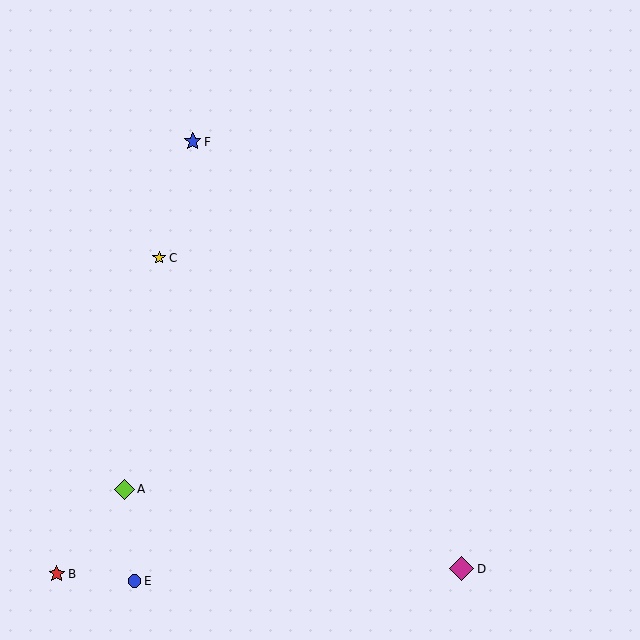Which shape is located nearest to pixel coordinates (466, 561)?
The magenta diamond (labeled D) at (462, 569) is nearest to that location.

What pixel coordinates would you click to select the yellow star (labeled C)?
Click at (159, 258) to select the yellow star C.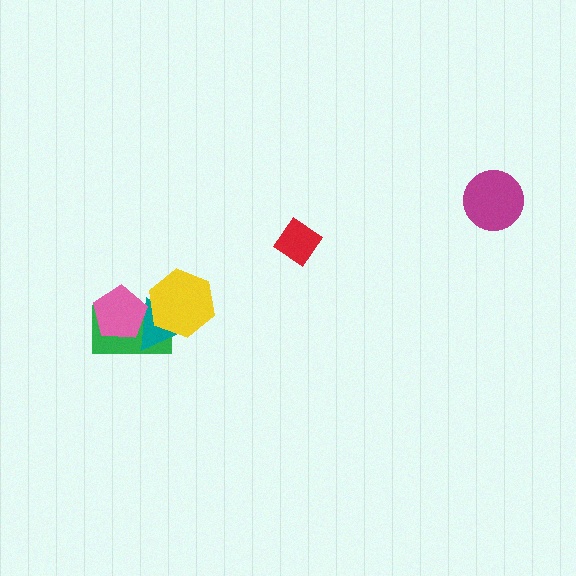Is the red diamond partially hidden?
No, no other shape covers it.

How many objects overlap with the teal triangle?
3 objects overlap with the teal triangle.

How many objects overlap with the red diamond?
0 objects overlap with the red diamond.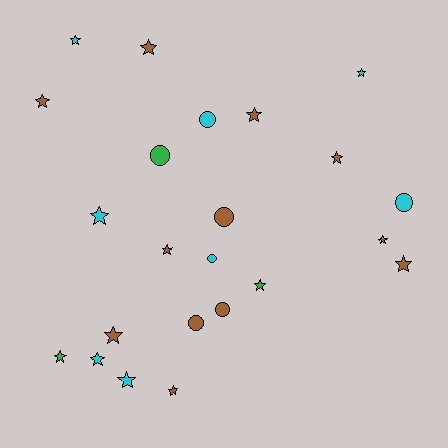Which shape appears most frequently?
Star, with 16 objects.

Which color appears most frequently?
Brown, with 12 objects.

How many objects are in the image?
There are 23 objects.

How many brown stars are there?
There are 9 brown stars.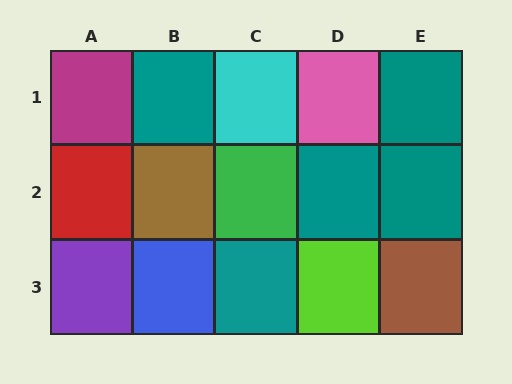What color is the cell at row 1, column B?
Teal.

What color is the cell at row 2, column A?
Red.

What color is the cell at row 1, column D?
Pink.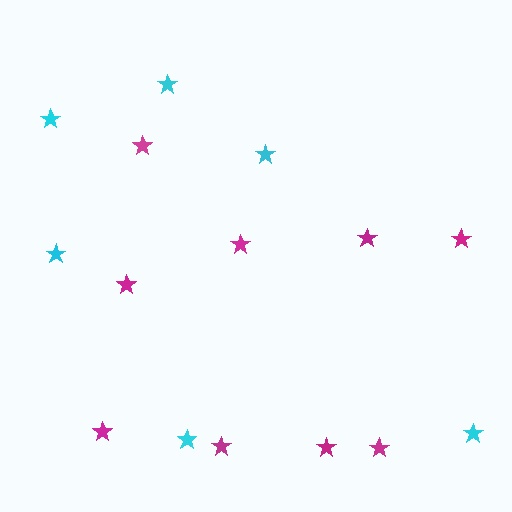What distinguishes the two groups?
There are 2 groups: one group of magenta stars (9) and one group of cyan stars (6).